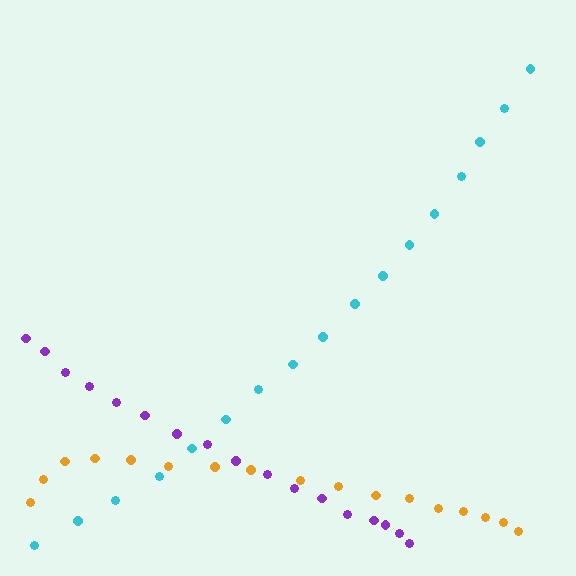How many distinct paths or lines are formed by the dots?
There are 3 distinct paths.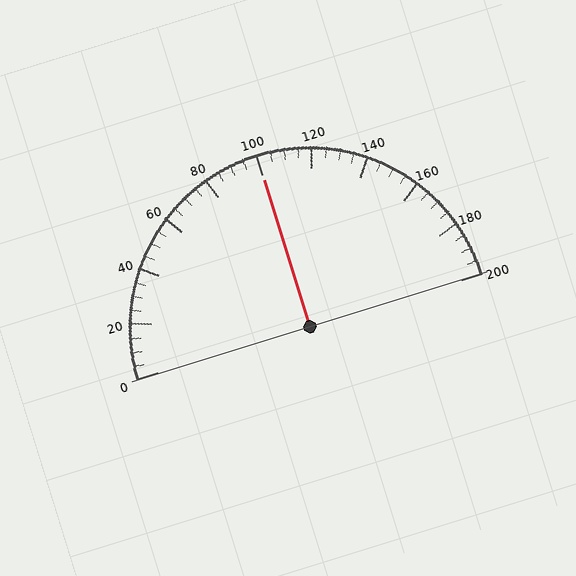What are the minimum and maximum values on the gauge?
The gauge ranges from 0 to 200.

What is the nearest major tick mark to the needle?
The nearest major tick mark is 100.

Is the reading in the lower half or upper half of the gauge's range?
The reading is in the upper half of the range (0 to 200).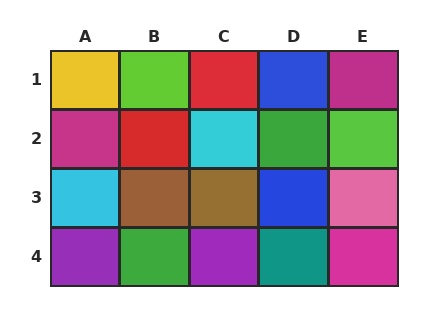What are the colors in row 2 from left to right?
Magenta, red, cyan, green, lime.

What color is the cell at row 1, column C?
Red.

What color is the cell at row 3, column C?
Brown.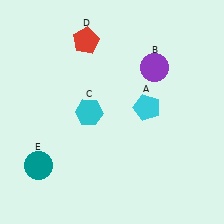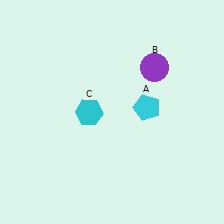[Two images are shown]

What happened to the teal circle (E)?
The teal circle (E) was removed in Image 2. It was in the bottom-left area of Image 1.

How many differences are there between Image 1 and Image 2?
There are 2 differences between the two images.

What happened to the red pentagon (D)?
The red pentagon (D) was removed in Image 2. It was in the top-left area of Image 1.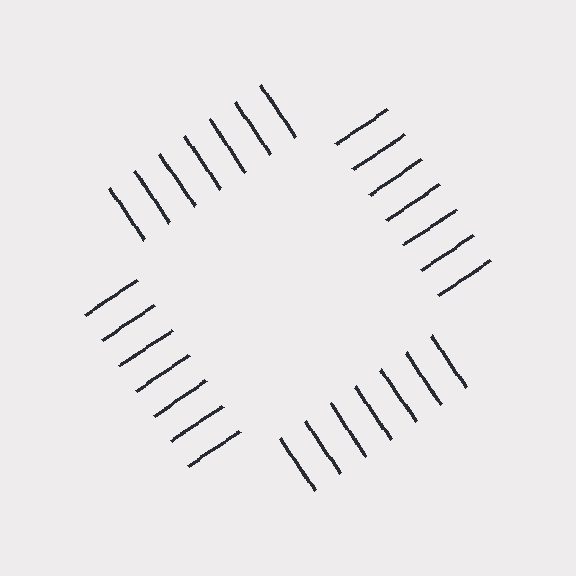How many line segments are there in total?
28 — 7 along each of the 4 edges.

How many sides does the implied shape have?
4 sides — the line-ends trace a square.